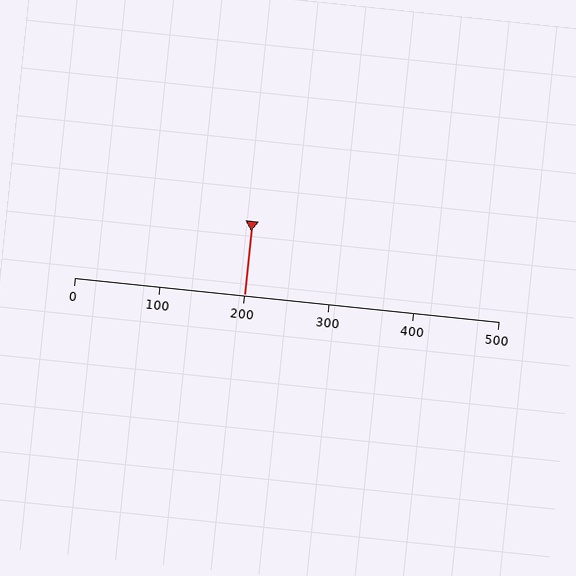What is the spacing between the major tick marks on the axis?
The major ticks are spaced 100 apart.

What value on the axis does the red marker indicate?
The marker indicates approximately 200.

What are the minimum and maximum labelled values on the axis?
The axis runs from 0 to 500.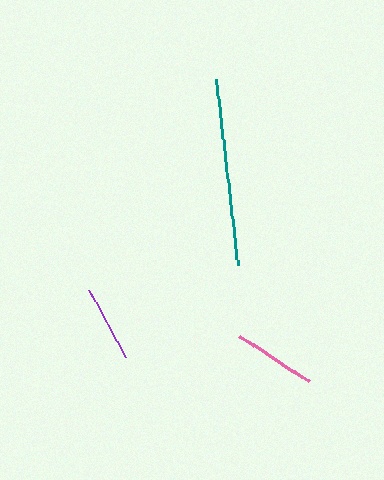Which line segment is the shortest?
The purple line is the shortest at approximately 76 pixels.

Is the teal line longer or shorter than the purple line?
The teal line is longer than the purple line.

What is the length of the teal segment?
The teal segment is approximately 187 pixels long.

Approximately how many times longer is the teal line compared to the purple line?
The teal line is approximately 2.5 times the length of the purple line.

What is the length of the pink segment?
The pink segment is approximately 83 pixels long.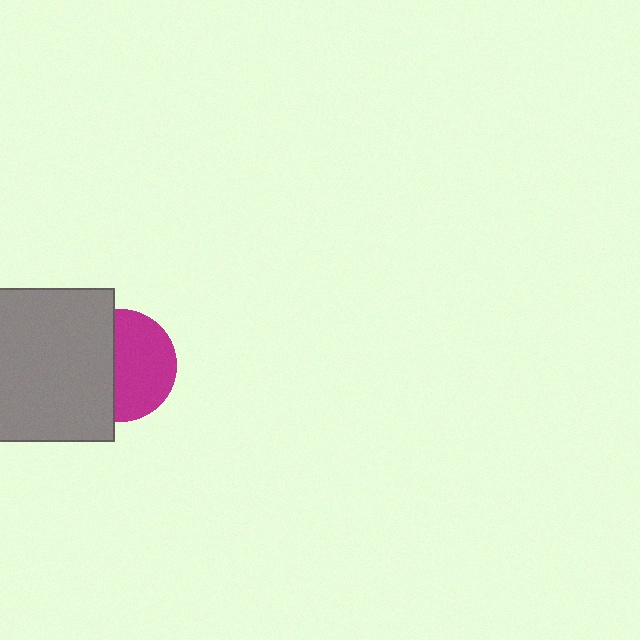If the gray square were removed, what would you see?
You would see the complete magenta circle.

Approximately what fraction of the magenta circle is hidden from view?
Roughly 45% of the magenta circle is hidden behind the gray square.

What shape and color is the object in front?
The object in front is a gray square.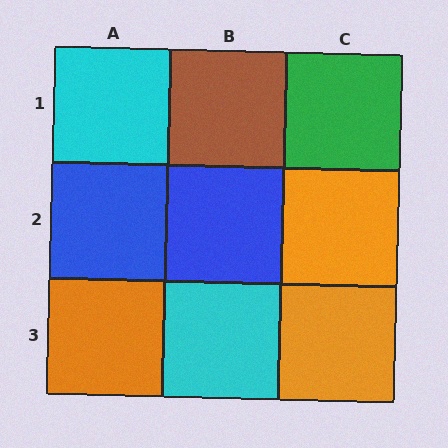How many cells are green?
1 cell is green.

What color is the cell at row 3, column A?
Orange.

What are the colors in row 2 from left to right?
Blue, blue, orange.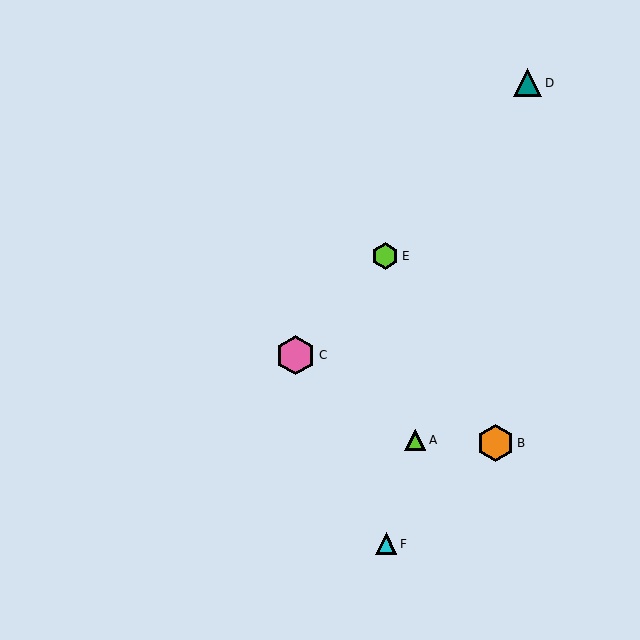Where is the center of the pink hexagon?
The center of the pink hexagon is at (296, 355).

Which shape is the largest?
The pink hexagon (labeled C) is the largest.